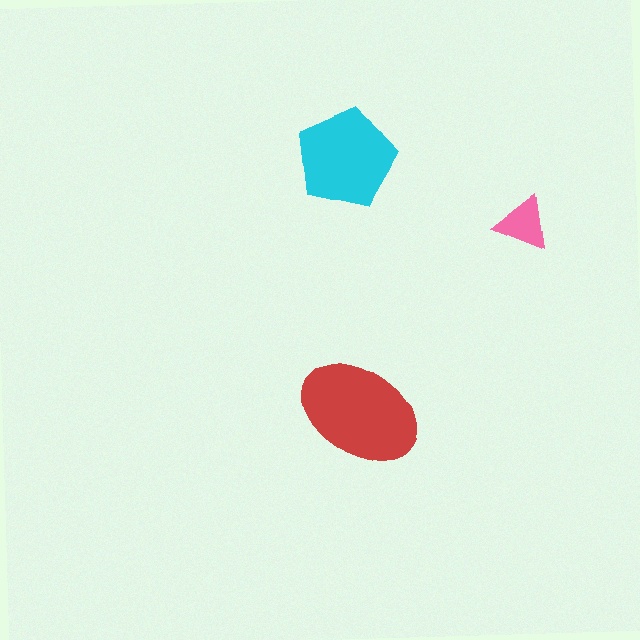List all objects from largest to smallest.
The red ellipse, the cyan pentagon, the pink triangle.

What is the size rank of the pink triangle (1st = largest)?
3rd.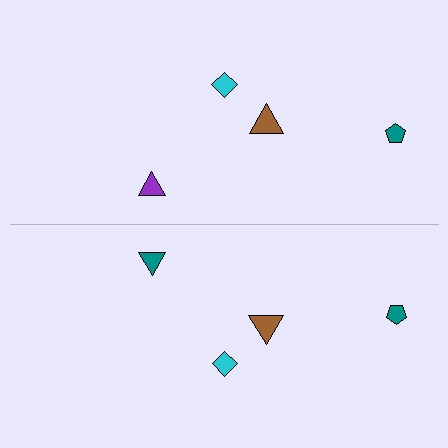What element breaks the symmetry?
The teal triangle on the bottom side breaks the symmetry — its mirror counterpart is purple.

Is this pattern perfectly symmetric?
No, the pattern is not perfectly symmetric. The teal triangle on the bottom side breaks the symmetry — its mirror counterpart is purple.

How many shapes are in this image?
There are 8 shapes in this image.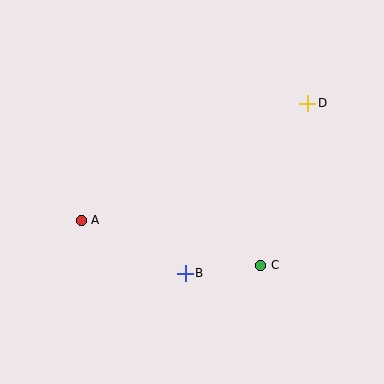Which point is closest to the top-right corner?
Point D is closest to the top-right corner.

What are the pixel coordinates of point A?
Point A is at (81, 220).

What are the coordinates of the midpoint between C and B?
The midpoint between C and B is at (223, 269).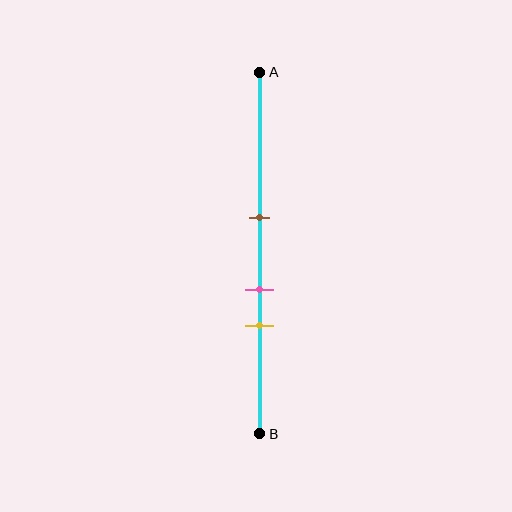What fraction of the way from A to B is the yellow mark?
The yellow mark is approximately 70% (0.7) of the way from A to B.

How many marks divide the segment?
There are 3 marks dividing the segment.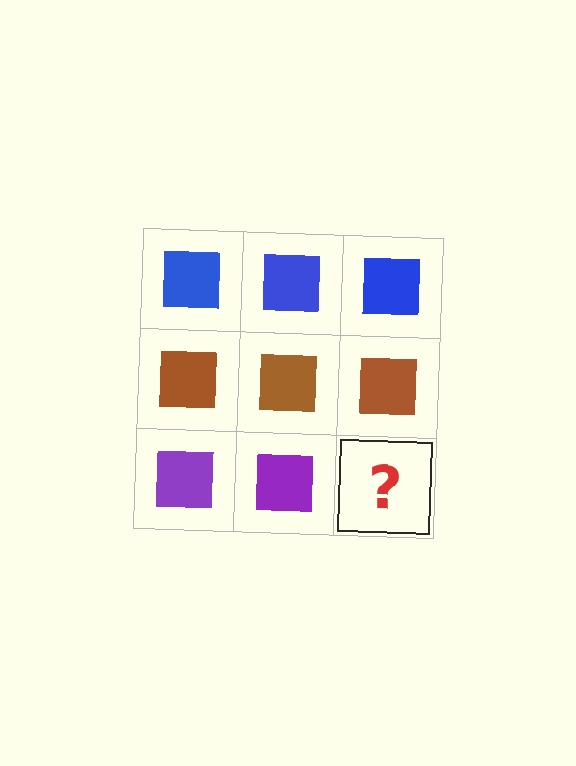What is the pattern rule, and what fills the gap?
The rule is that each row has a consistent color. The gap should be filled with a purple square.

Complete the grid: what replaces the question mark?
The question mark should be replaced with a purple square.